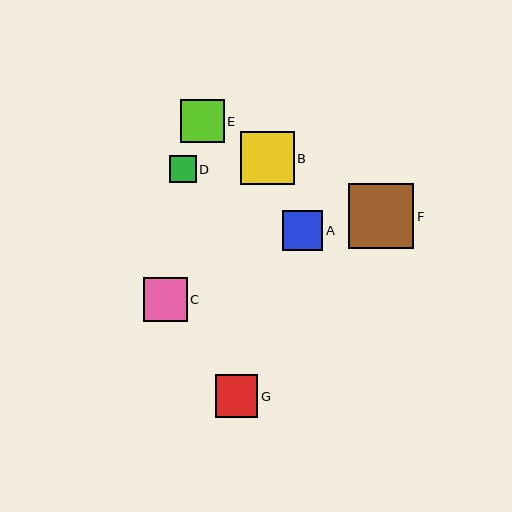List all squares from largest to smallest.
From largest to smallest: F, B, C, E, G, A, D.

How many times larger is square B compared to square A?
Square B is approximately 1.3 times the size of square A.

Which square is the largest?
Square F is the largest with a size of approximately 65 pixels.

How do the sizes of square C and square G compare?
Square C and square G are approximately the same size.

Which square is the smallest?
Square D is the smallest with a size of approximately 27 pixels.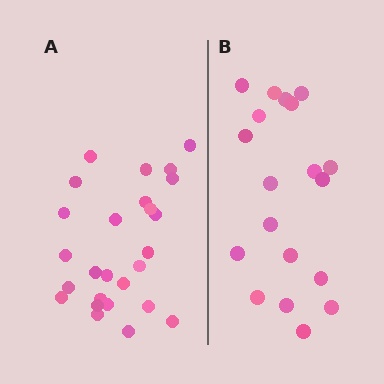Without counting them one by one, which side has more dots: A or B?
Region A (the left region) has more dots.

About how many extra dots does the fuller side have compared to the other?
Region A has roughly 8 or so more dots than region B.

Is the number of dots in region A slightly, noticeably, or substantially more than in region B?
Region A has noticeably more, but not dramatically so. The ratio is roughly 1.4 to 1.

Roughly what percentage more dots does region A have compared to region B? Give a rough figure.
About 35% more.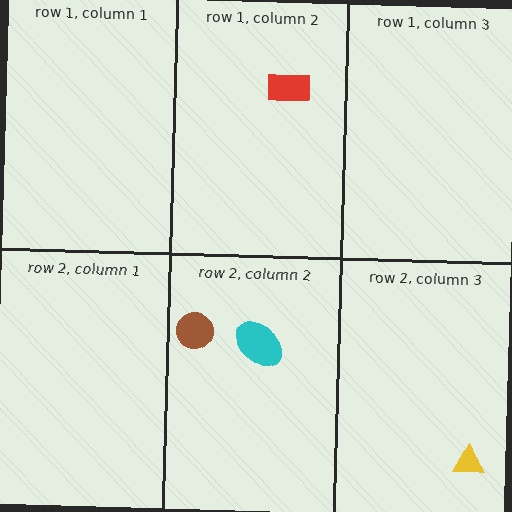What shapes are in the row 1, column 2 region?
The red rectangle.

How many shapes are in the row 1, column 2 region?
1.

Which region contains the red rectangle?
The row 1, column 2 region.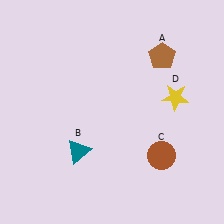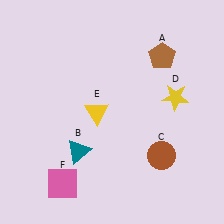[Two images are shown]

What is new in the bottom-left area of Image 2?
A pink square (F) was added in the bottom-left area of Image 2.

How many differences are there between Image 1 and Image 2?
There are 2 differences between the two images.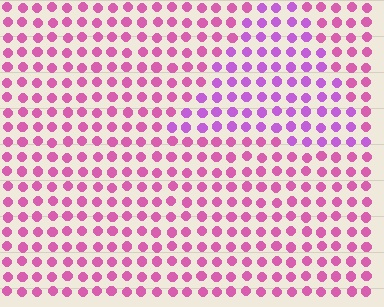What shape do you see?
I see a triangle.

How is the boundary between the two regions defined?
The boundary is defined purely by a slight shift in hue (about 31 degrees). Spacing, size, and orientation are identical on both sides.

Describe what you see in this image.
The image is filled with small pink elements in a uniform arrangement. A triangle-shaped region is visible where the elements are tinted to a slightly different hue, forming a subtle color boundary.